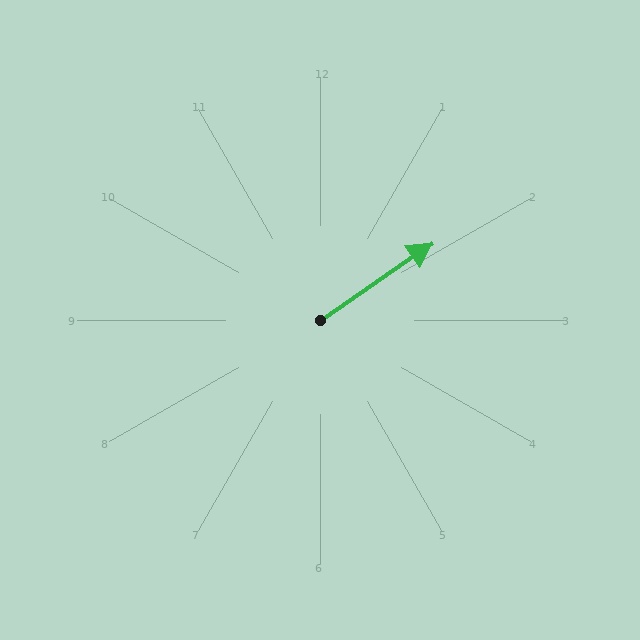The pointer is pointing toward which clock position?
Roughly 2 o'clock.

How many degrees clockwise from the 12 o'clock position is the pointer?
Approximately 55 degrees.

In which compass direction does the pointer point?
Northeast.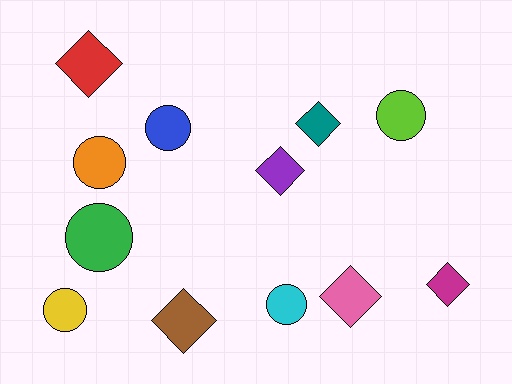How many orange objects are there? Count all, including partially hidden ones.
There is 1 orange object.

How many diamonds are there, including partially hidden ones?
There are 6 diamonds.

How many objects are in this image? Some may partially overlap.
There are 12 objects.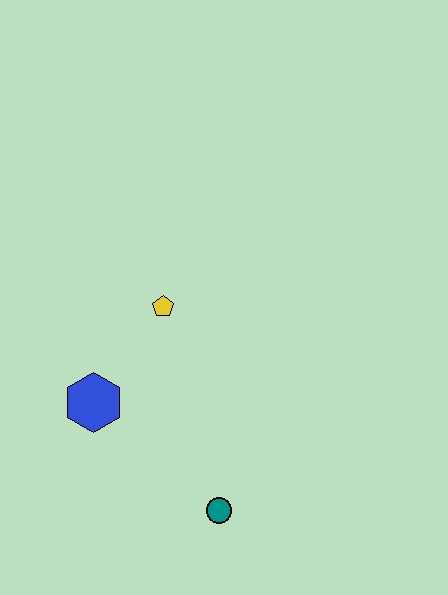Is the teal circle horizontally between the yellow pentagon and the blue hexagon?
No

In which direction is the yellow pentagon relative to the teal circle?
The yellow pentagon is above the teal circle.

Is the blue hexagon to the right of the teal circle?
No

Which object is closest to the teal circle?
The blue hexagon is closest to the teal circle.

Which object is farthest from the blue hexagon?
The teal circle is farthest from the blue hexagon.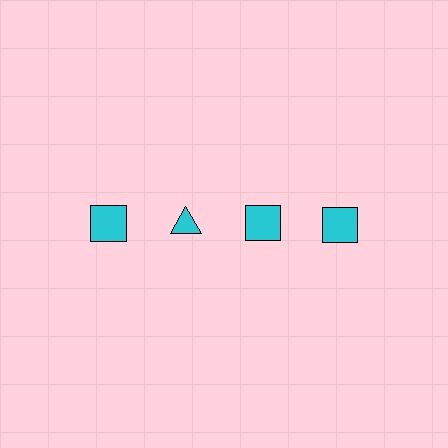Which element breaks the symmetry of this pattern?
The cyan triangle in the top row, second from left column breaks the symmetry. All other shapes are cyan squares.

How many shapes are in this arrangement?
There are 4 shapes arranged in a grid pattern.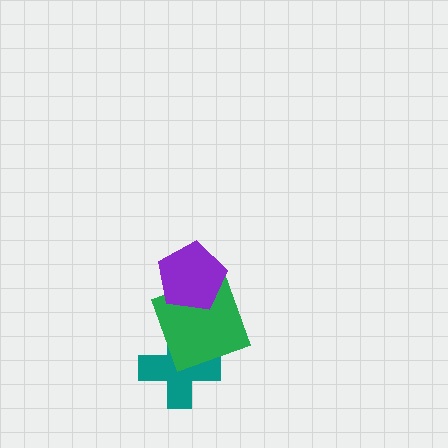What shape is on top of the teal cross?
The green square is on top of the teal cross.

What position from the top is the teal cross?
The teal cross is 3rd from the top.